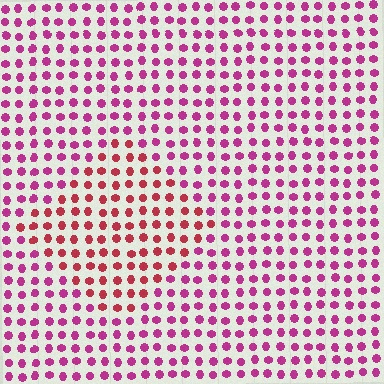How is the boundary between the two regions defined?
The boundary is defined purely by a slight shift in hue (about 32 degrees). Spacing, size, and orientation are identical on both sides.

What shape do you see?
I see a diamond.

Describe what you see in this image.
The image is filled with small magenta elements in a uniform arrangement. A diamond-shaped region is visible where the elements are tinted to a slightly different hue, forming a subtle color boundary.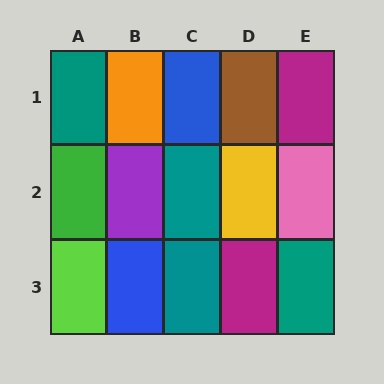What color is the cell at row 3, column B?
Blue.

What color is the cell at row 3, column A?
Lime.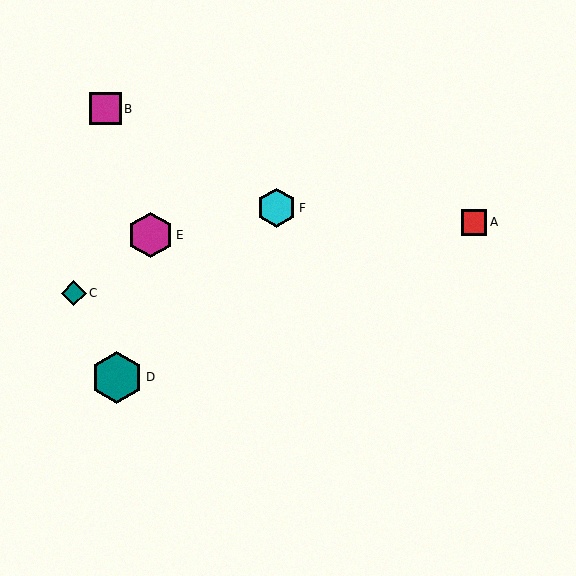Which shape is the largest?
The teal hexagon (labeled D) is the largest.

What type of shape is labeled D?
Shape D is a teal hexagon.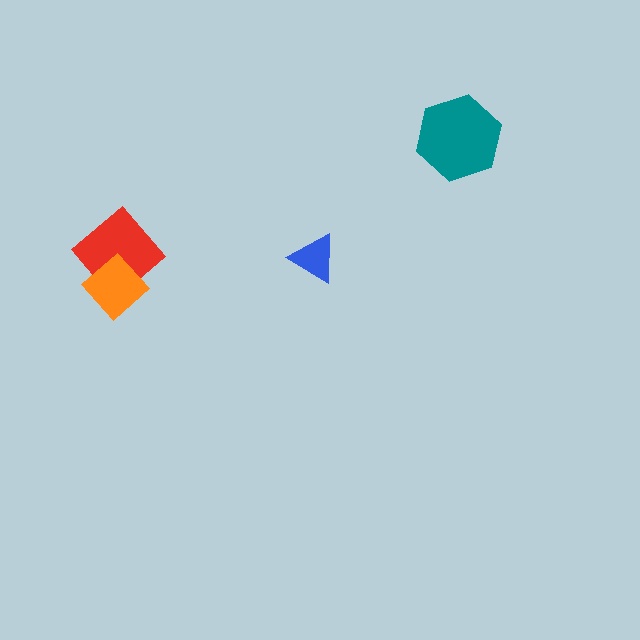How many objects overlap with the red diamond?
1 object overlaps with the red diamond.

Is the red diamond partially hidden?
Yes, it is partially covered by another shape.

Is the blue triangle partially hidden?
No, no other shape covers it.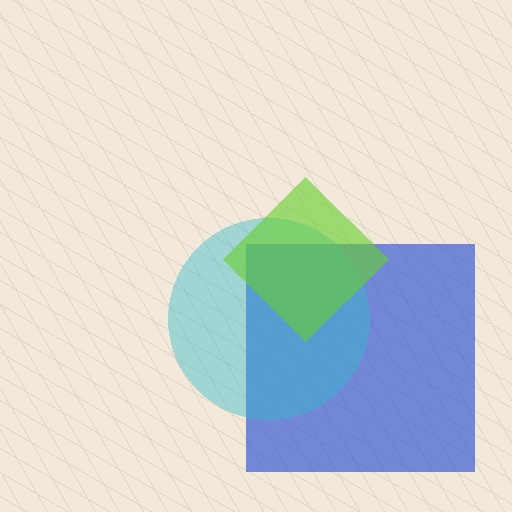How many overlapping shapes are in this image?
There are 3 overlapping shapes in the image.